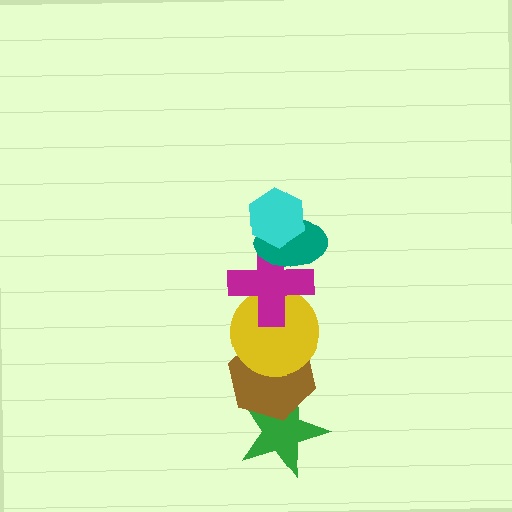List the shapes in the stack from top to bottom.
From top to bottom: the cyan hexagon, the teal ellipse, the magenta cross, the yellow circle, the brown hexagon, the green star.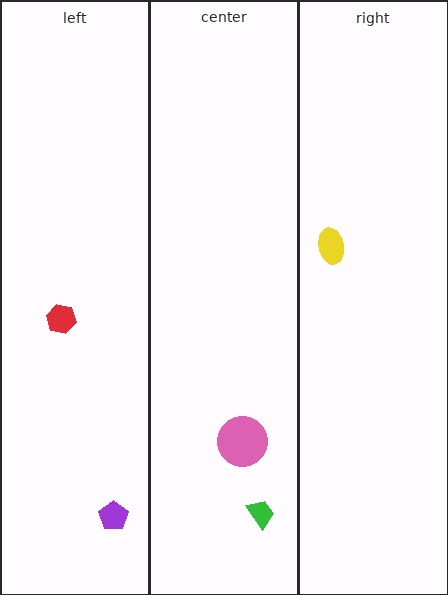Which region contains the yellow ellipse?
The right region.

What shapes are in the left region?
The red hexagon, the purple pentagon.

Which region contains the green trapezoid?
The center region.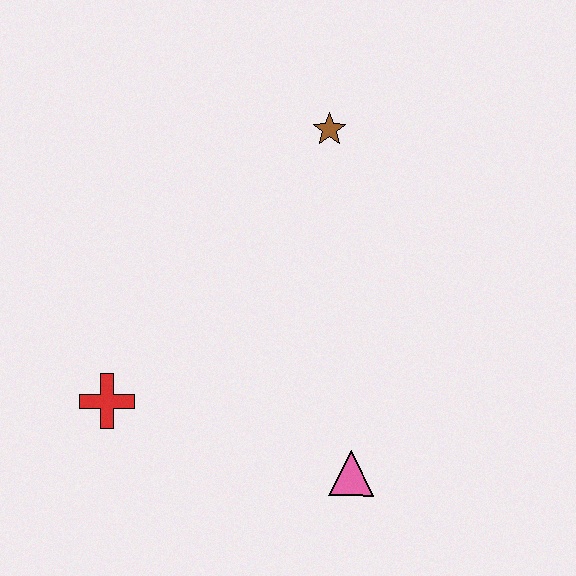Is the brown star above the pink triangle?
Yes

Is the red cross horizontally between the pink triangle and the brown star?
No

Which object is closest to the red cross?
The pink triangle is closest to the red cross.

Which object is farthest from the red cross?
The brown star is farthest from the red cross.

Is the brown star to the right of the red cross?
Yes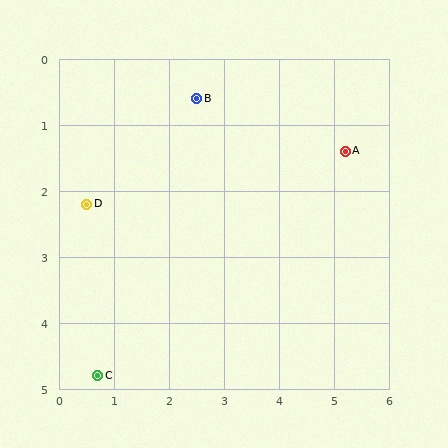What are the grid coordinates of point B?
Point B is at approximately (2.5, 0.6).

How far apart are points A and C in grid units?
Points A and C are about 5.6 grid units apart.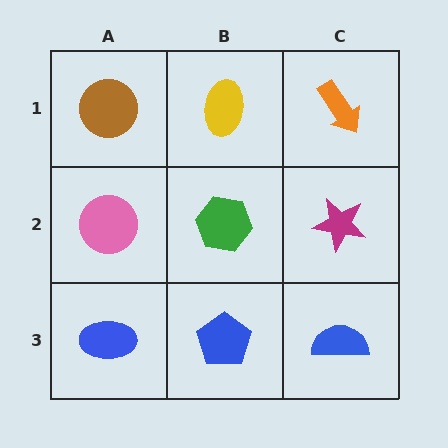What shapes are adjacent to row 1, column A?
A pink circle (row 2, column A), a yellow ellipse (row 1, column B).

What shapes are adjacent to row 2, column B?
A yellow ellipse (row 1, column B), a blue pentagon (row 3, column B), a pink circle (row 2, column A), a magenta star (row 2, column C).